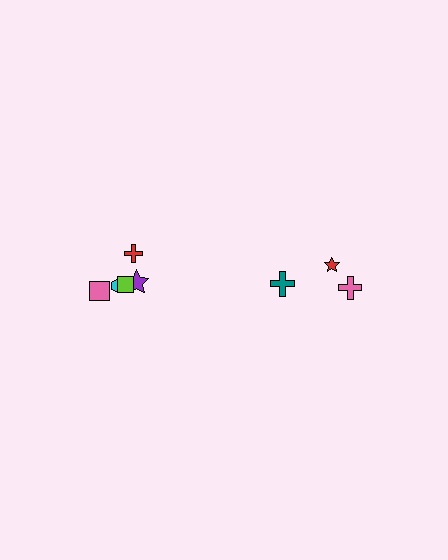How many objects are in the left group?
There are 5 objects.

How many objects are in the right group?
There are 3 objects.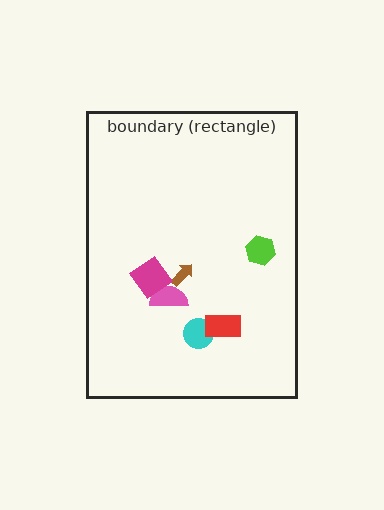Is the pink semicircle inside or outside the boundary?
Inside.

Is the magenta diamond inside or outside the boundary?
Inside.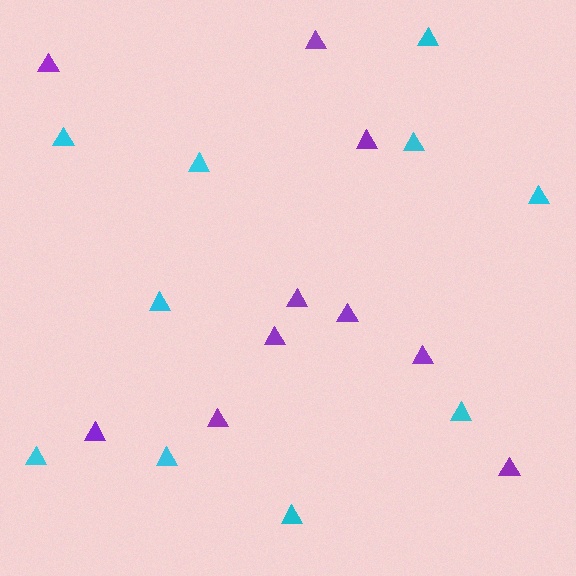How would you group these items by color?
There are 2 groups: one group of purple triangles (10) and one group of cyan triangles (10).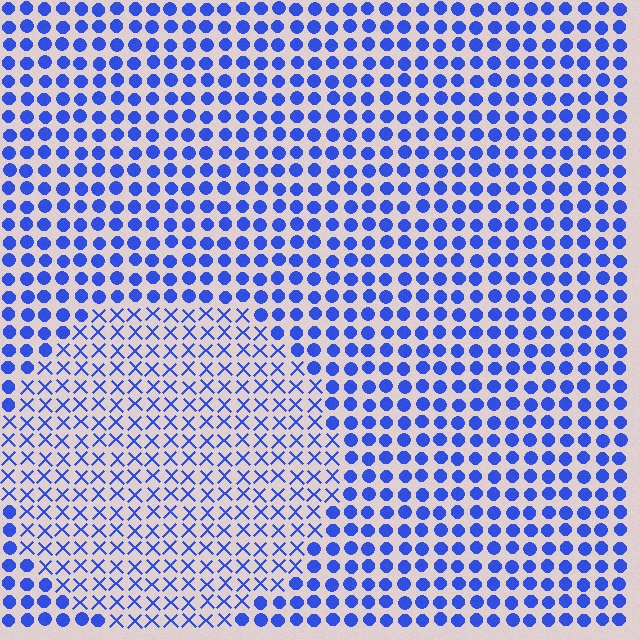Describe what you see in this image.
The image is filled with small blue elements arranged in a uniform grid. A circle-shaped region contains X marks, while the surrounding area contains circles. The boundary is defined purely by the change in element shape.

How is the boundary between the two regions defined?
The boundary is defined by a change in element shape: X marks inside vs. circles outside. All elements share the same color and spacing.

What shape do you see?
I see a circle.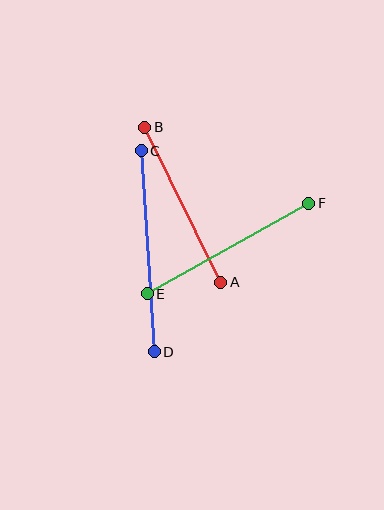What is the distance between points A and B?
The distance is approximately 173 pixels.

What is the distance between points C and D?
The distance is approximately 201 pixels.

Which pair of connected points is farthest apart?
Points C and D are farthest apart.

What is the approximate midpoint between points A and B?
The midpoint is at approximately (183, 205) pixels.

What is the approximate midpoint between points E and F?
The midpoint is at approximately (228, 248) pixels.